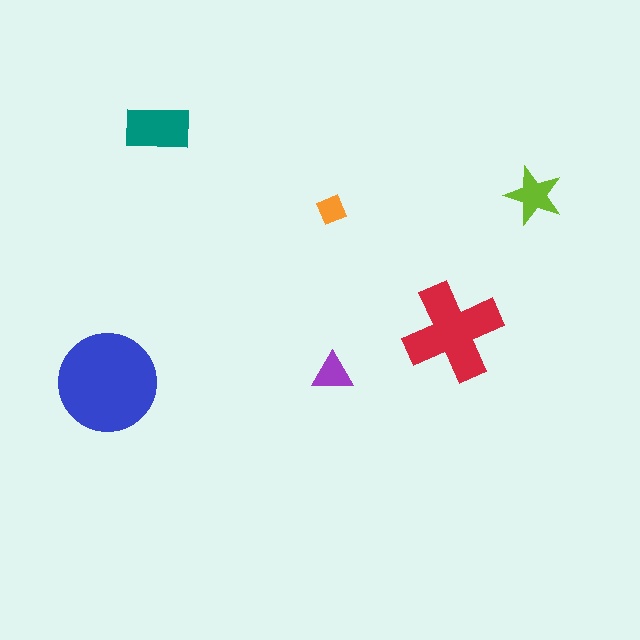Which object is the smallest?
The orange diamond.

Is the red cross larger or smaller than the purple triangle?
Larger.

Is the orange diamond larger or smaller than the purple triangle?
Smaller.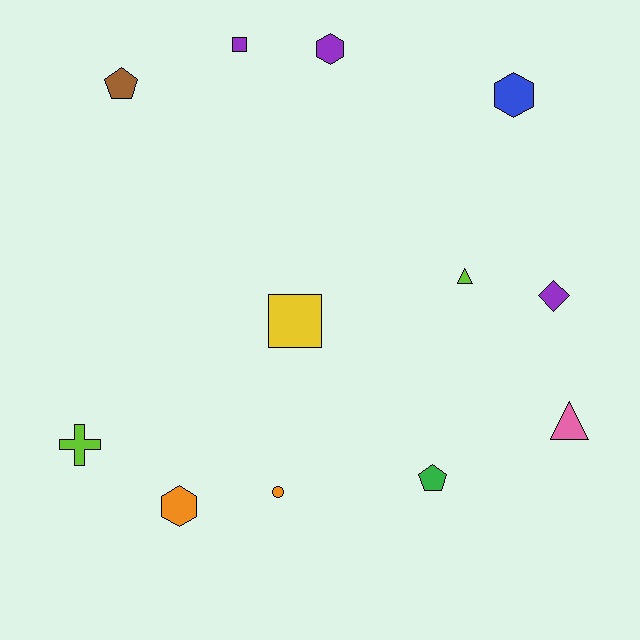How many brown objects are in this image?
There is 1 brown object.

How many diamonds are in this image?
There is 1 diamond.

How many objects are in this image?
There are 12 objects.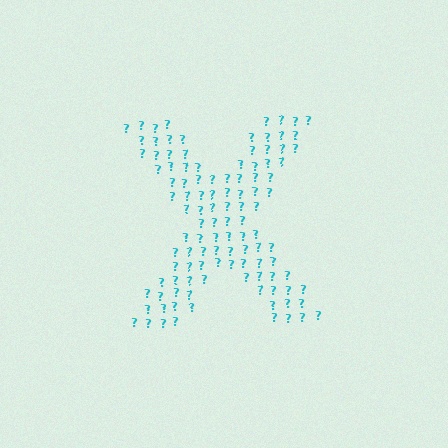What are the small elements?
The small elements are question marks.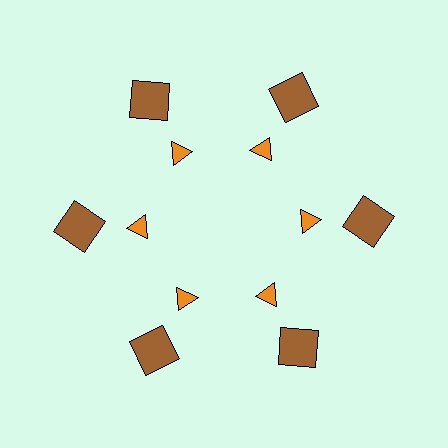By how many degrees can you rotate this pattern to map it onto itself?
The pattern maps onto itself every 60 degrees of rotation.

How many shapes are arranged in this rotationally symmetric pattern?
There are 12 shapes, arranged in 6 groups of 2.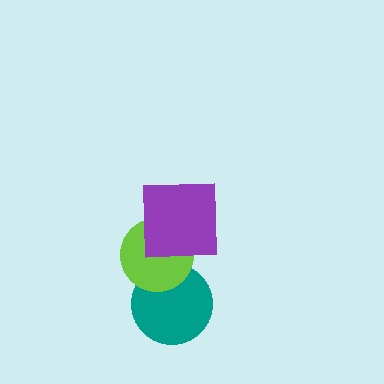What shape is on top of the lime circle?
The purple square is on top of the lime circle.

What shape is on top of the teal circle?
The lime circle is on top of the teal circle.